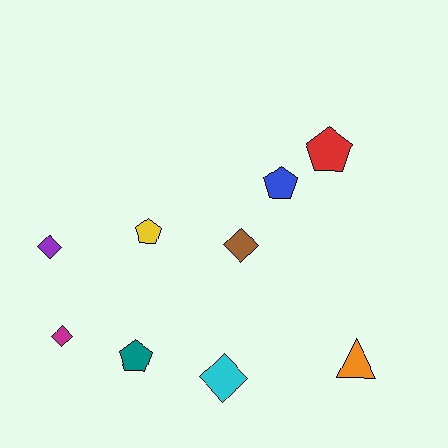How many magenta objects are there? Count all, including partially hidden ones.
There is 1 magenta object.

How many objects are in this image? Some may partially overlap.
There are 9 objects.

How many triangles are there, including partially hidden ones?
There is 1 triangle.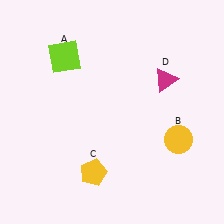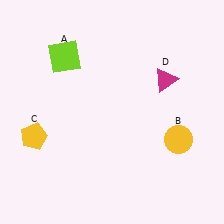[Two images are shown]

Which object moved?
The yellow pentagon (C) moved left.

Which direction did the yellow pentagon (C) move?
The yellow pentagon (C) moved left.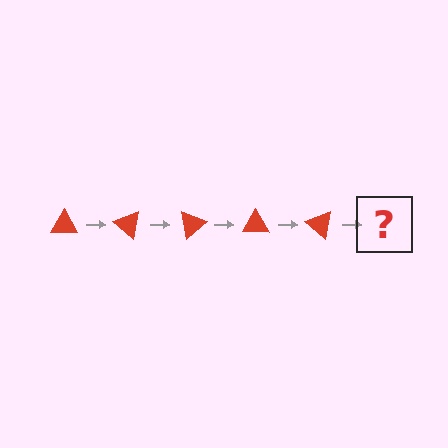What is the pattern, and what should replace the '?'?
The pattern is that the triangle rotates 40 degrees each step. The '?' should be a red triangle rotated 200 degrees.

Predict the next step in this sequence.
The next step is a red triangle rotated 200 degrees.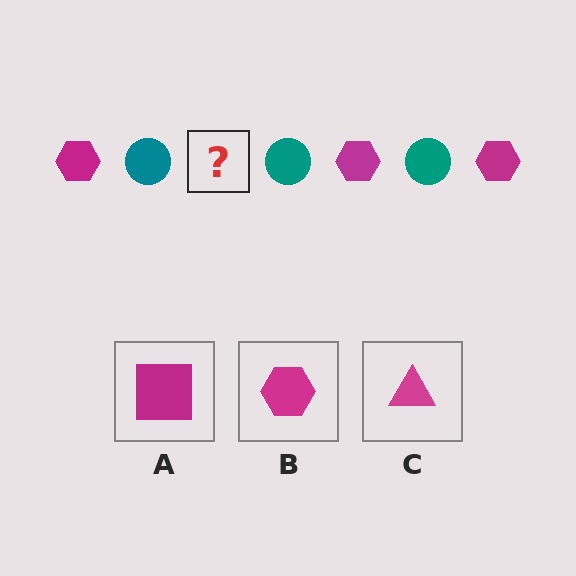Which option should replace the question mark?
Option B.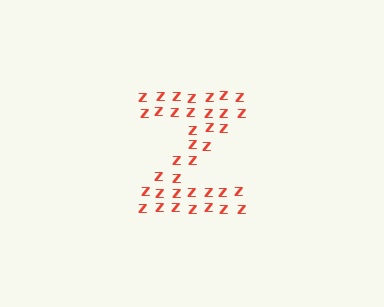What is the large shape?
The large shape is the letter Z.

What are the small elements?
The small elements are letter Z's.